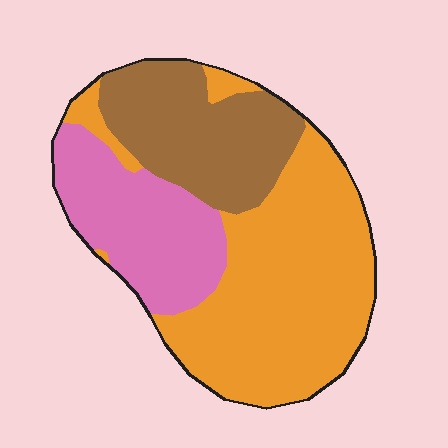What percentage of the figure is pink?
Pink takes up about one quarter (1/4) of the figure.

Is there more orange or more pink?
Orange.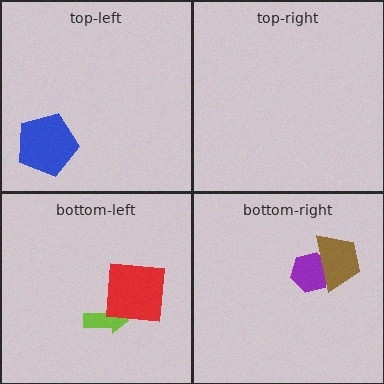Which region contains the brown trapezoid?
The bottom-right region.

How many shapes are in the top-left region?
1.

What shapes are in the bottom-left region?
The lime arrow, the red square.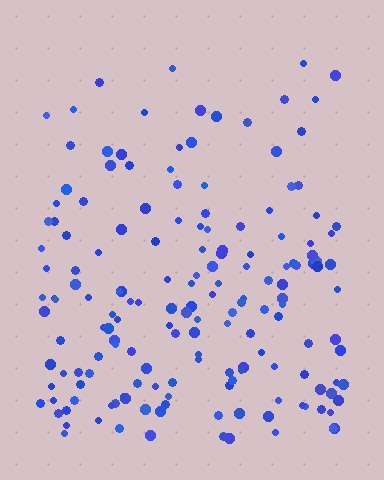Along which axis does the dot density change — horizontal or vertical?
Vertical.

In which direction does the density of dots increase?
From top to bottom, with the bottom side densest.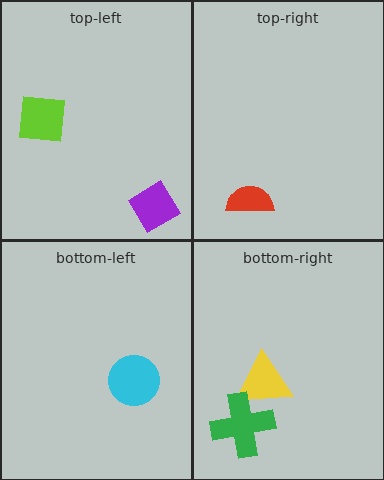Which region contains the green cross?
The bottom-right region.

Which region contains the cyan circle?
The bottom-left region.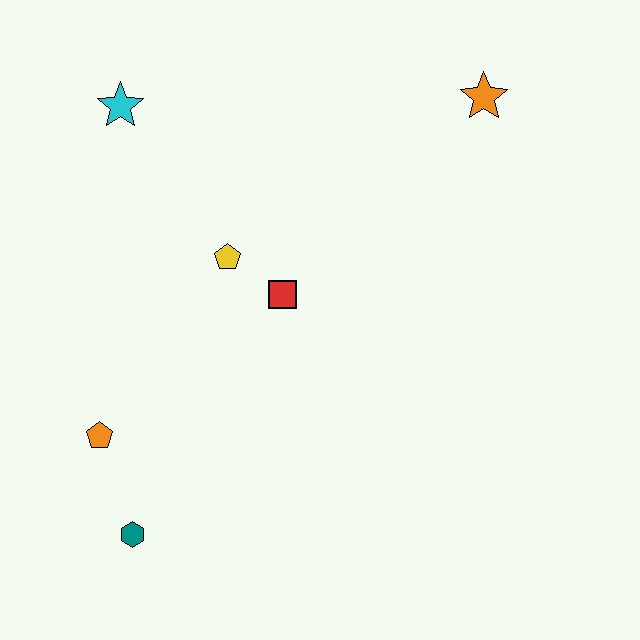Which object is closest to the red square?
The yellow pentagon is closest to the red square.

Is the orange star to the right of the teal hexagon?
Yes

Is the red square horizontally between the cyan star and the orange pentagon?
No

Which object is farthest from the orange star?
The teal hexagon is farthest from the orange star.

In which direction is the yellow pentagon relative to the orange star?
The yellow pentagon is to the left of the orange star.